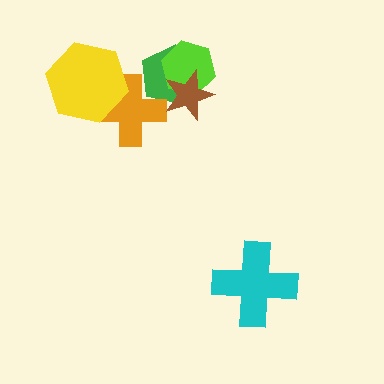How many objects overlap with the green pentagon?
3 objects overlap with the green pentagon.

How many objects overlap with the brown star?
2 objects overlap with the brown star.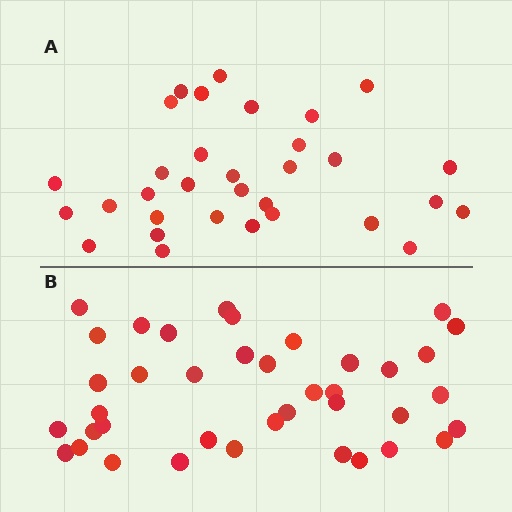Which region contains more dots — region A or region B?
Region B (the bottom region) has more dots.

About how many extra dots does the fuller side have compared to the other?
Region B has roughly 8 or so more dots than region A.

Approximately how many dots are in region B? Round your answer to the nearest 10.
About 40 dots. (The exact count is 39, which rounds to 40.)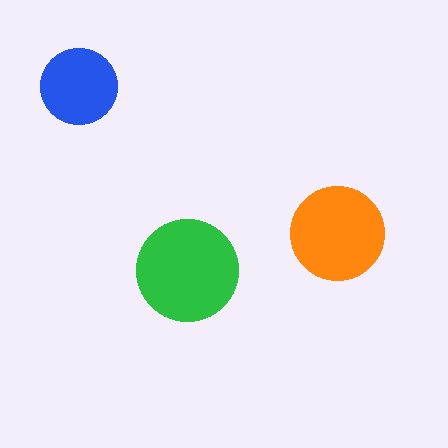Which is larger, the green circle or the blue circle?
The green one.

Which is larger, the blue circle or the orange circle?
The orange one.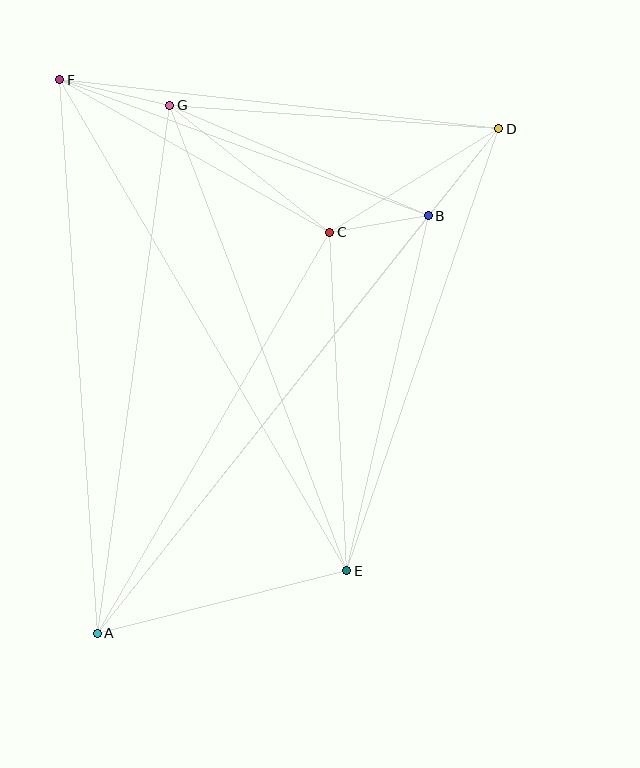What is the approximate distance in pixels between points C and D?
The distance between C and D is approximately 198 pixels.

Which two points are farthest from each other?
Points A and D are farthest from each other.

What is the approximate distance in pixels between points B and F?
The distance between B and F is approximately 393 pixels.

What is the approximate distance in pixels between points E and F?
The distance between E and F is approximately 569 pixels.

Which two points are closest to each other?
Points B and C are closest to each other.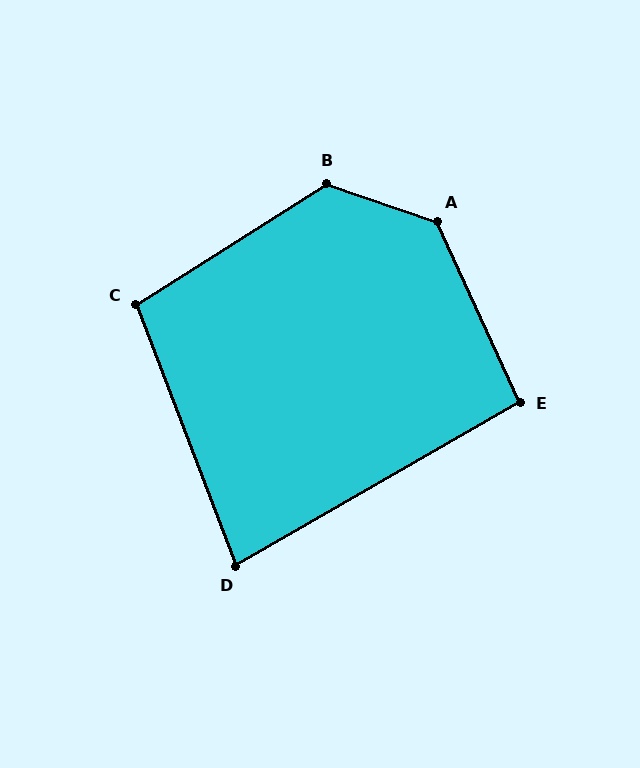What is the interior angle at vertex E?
Approximately 95 degrees (obtuse).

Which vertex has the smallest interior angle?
D, at approximately 81 degrees.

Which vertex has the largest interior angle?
A, at approximately 133 degrees.